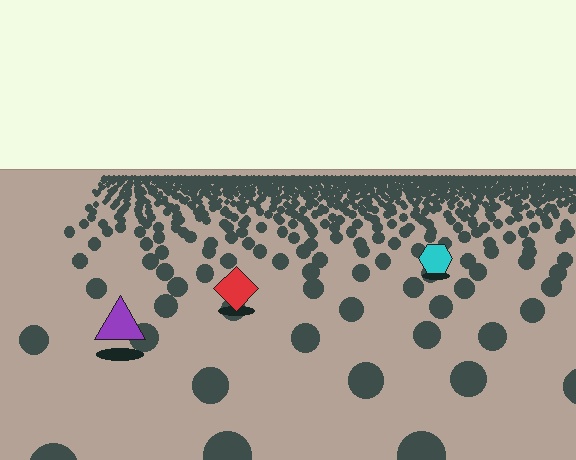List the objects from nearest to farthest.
From nearest to farthest: the purple triangle, the red diamond, the cyan hexagon.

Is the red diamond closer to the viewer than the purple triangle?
No. The purple triangle is closer — you can tell from the texture gradient: the ground texture is coarser near it.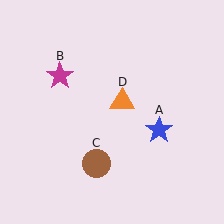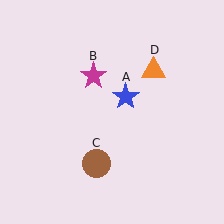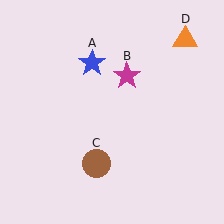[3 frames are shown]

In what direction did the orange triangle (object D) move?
The orange triangle (object D) moved up and to the right.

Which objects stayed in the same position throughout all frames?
Brown circle (object C) remained stationary.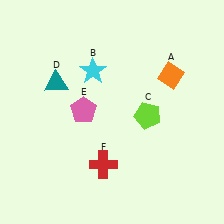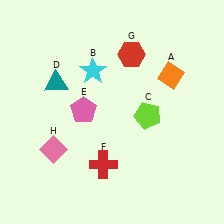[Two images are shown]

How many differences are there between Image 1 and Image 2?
There are 2 differences between the two images.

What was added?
A red hexagon (G), a pink diamond (H) were added in Image 2.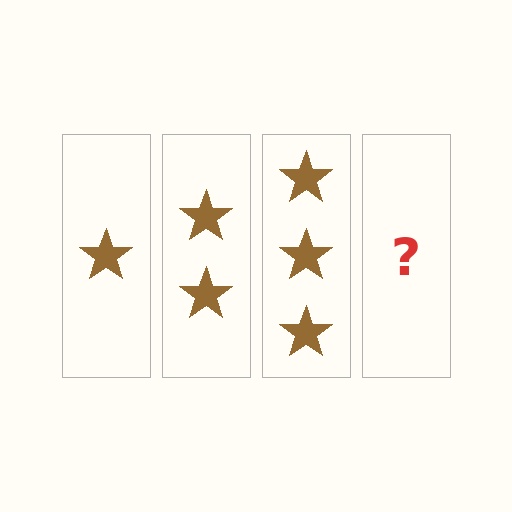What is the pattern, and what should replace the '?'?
The pattern is that each step adds one more star. The '?' should be 4 stars.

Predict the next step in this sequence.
The next step is 4 stars.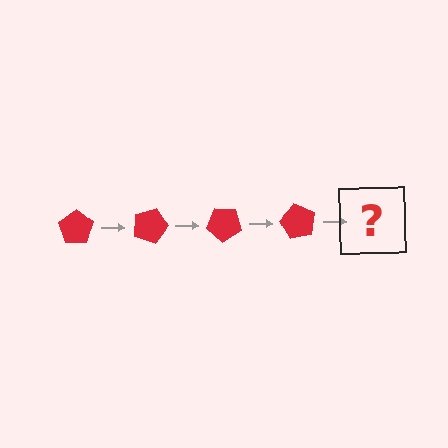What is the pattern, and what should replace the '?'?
The pattern is that the pentagon rotates 20 degrees each step. The '?' should be a red pentagon rotated 80 degrees.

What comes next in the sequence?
The next element should be a red pentagon rotated 80 degrees.